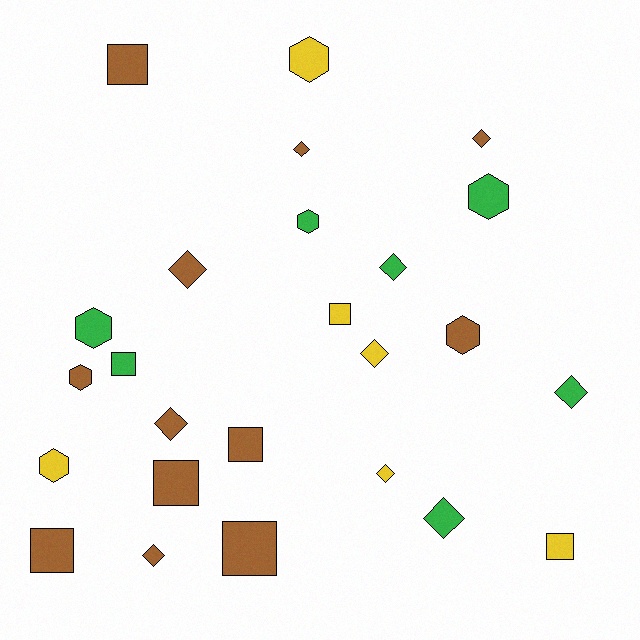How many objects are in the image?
There are 25 objects.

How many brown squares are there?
There are 5 brown squares.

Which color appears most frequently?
Brown, with 12 objects.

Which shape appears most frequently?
Diamond, with 10 objects.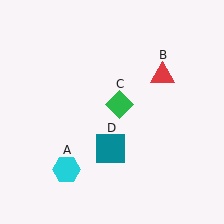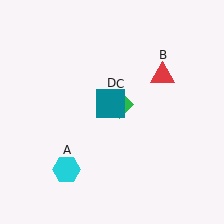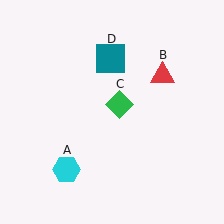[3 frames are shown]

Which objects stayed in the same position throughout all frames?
Cyan hexagon (object A) and red triangle (object B) and green diamond (object C) remained stationary.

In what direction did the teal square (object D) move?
The teal square (object D) moved up.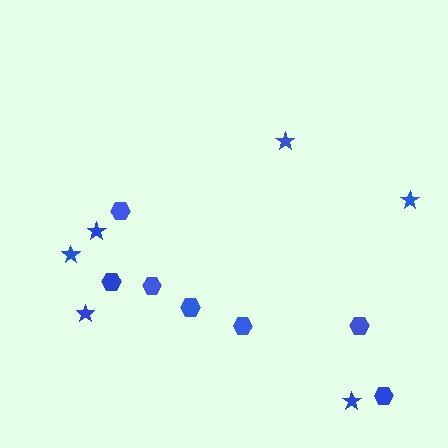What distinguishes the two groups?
There are 2 groups: one group of hexagons (7) and one group of stars (6).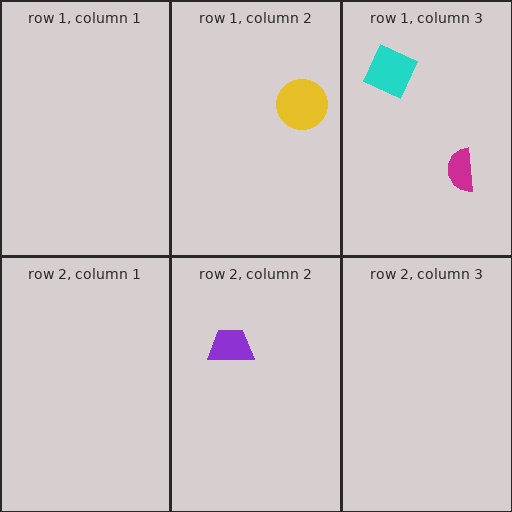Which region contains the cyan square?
The row 1, column 3 region.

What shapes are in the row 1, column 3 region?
The cyan square, the magenta semicircle.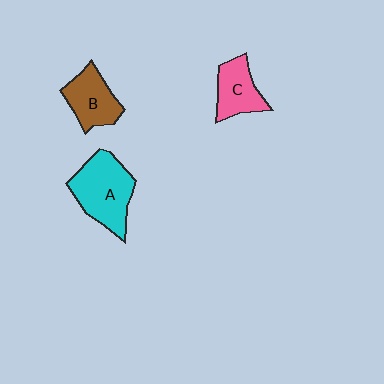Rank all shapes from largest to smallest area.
From largest to smallest: A (cyan), B (brown), C (pink).